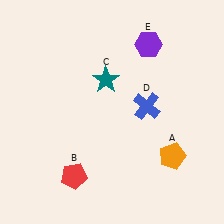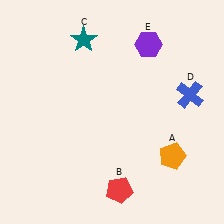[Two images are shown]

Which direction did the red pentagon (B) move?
The red pentagon (B) moved right.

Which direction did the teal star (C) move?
The teal star (C) moved up.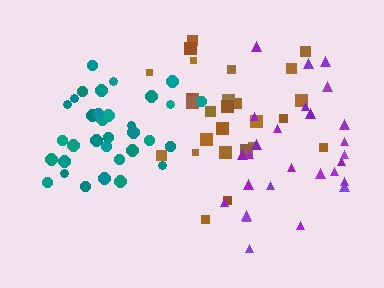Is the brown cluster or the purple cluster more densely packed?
Brown.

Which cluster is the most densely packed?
Teal.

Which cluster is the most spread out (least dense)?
Purple.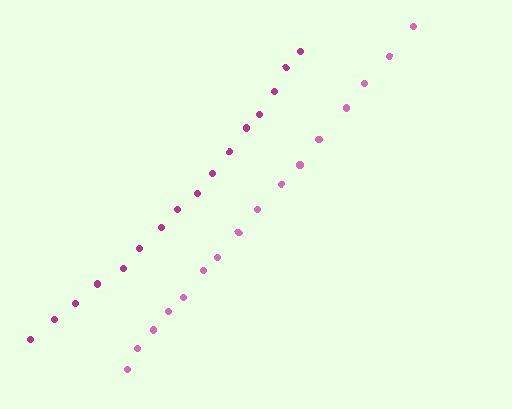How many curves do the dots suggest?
There are 2 distinct paths.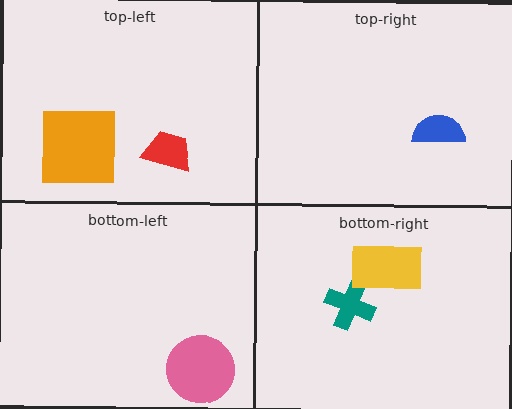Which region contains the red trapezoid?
The top-left region.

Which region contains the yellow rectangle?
The bottom-right region.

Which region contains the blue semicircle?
The top-right region.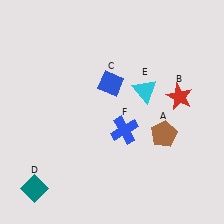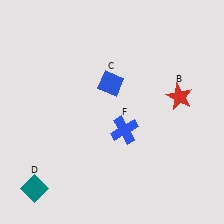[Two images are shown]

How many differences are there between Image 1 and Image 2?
There are 2 differences between the two images.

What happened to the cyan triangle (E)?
The cyan triangle (E) was removed in Image 2. It was in the top-right area of Image 1.